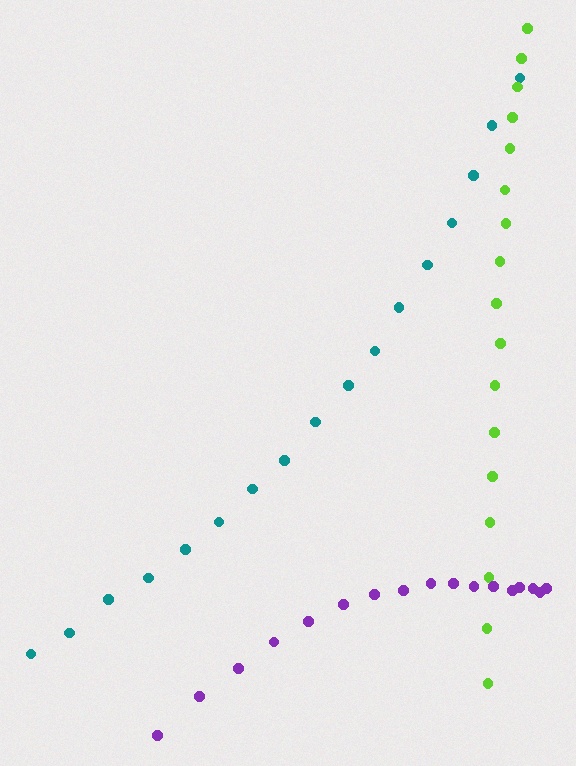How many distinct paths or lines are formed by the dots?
There are 3 distinct paths.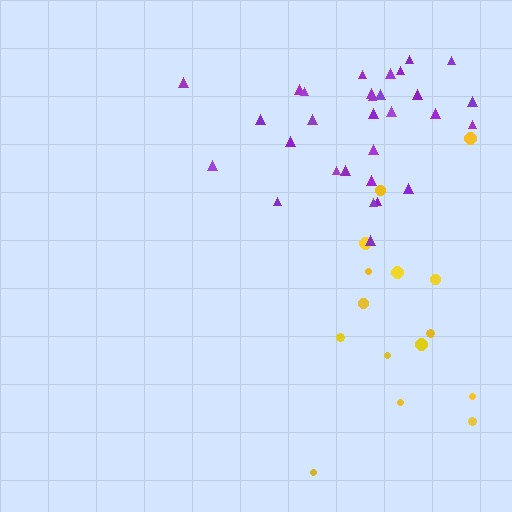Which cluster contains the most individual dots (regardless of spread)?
Purple (30).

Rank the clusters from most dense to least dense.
purple, yellow.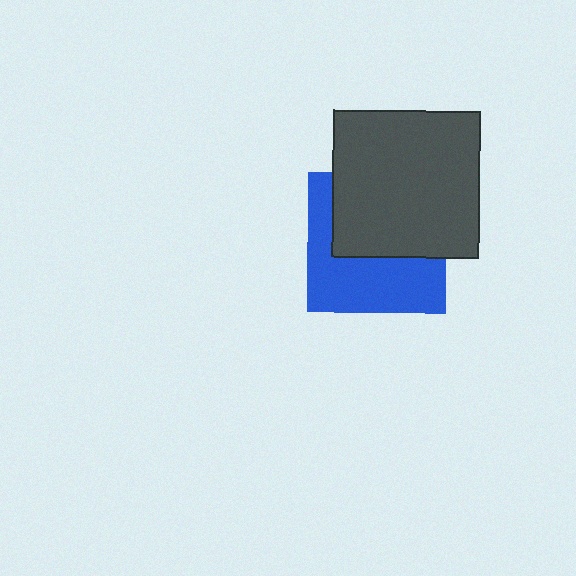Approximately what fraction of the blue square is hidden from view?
Roughly 51% of the blue square is hidden behind the dark gray square.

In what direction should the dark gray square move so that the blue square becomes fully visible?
The dark gray square should move up. That is the shortest direction to clear the overlap and leave the blue square fully visible.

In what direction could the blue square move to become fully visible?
The blue square could move down. That would shift it out from behind the dark gray square entirely.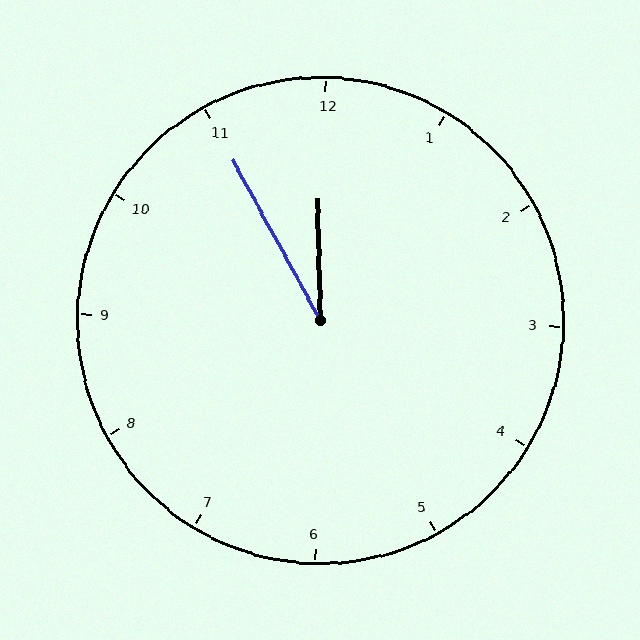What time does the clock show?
11:55.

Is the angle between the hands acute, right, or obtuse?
It is acute.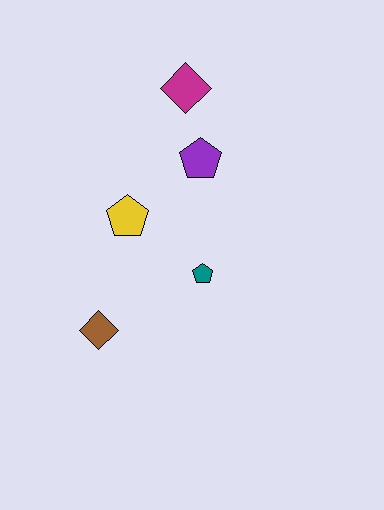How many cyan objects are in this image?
There are no cyan objects.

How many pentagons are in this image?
There are 3 pentagons.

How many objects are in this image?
There are 5 objects.